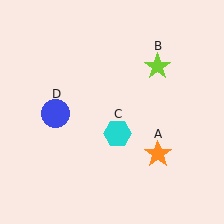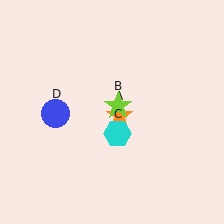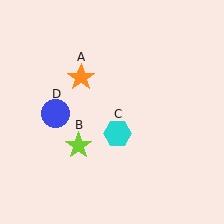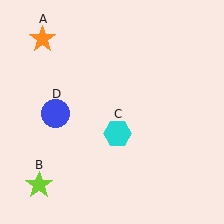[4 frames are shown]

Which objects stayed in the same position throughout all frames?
Cyan hexagon (object C) and blue circle (object D) remained stationary.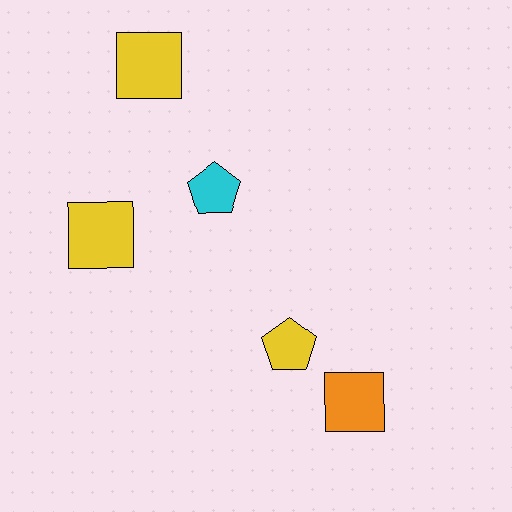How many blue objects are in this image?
There are no blue objects.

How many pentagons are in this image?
There are 2 pentagons.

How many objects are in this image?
There are 5 objects.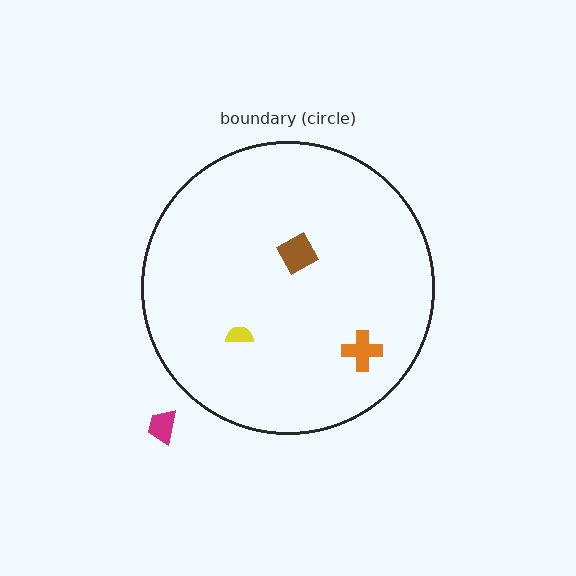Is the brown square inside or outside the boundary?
Inside.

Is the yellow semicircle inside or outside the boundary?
Inside.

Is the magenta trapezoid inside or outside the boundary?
Outside.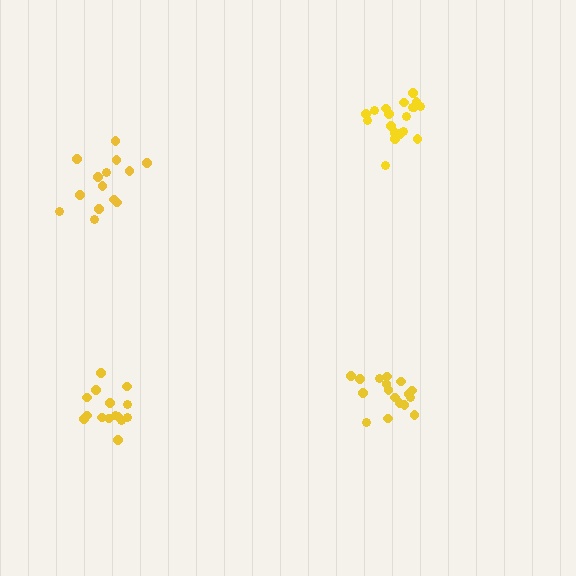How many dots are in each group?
Group 1: 19 dots, Group 2: 14 dots, Group 3: 17 dots, Group 4: 15 dots (65 total).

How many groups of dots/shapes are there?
There are 4 groups.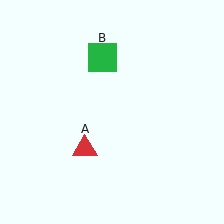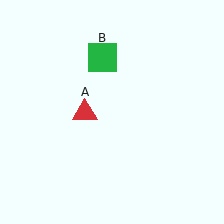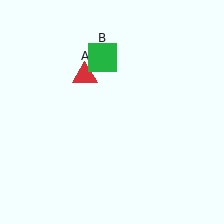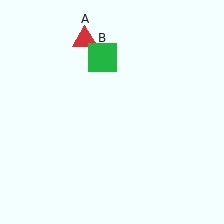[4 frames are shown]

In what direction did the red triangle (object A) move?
The red triangle (object A) moved up.